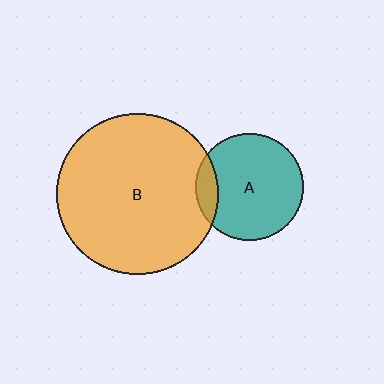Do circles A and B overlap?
Yes.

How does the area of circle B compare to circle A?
Approximately 2.2 times.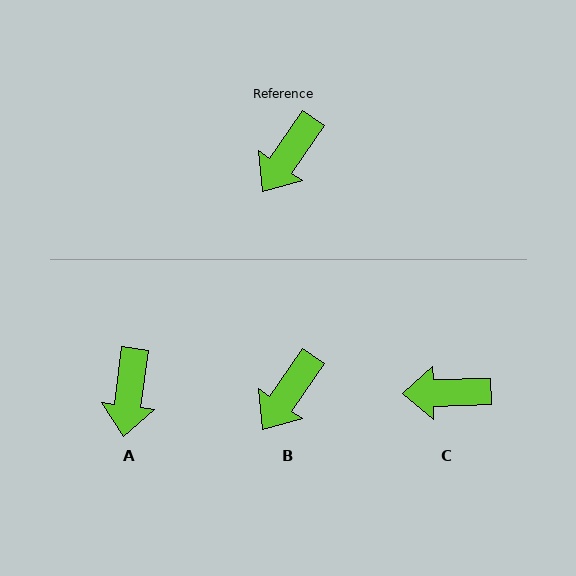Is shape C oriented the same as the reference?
No, it is off by about 54 degrees.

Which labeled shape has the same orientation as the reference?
B.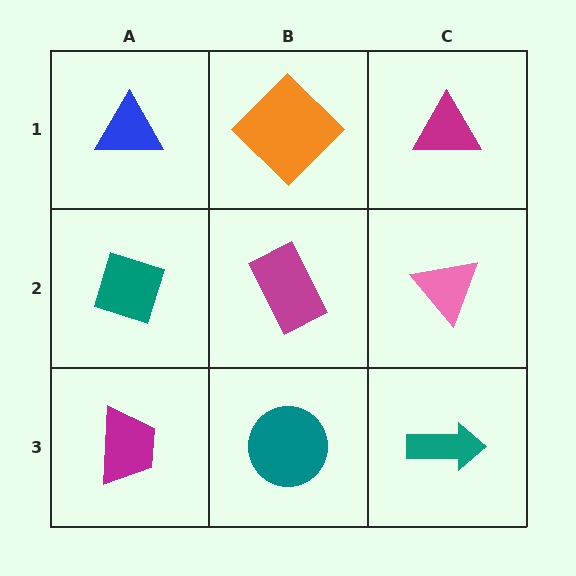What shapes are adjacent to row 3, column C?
A pink triangle (row 2, column C), a teal circle (row 3, column B).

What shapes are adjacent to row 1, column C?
A pink triangle (row 2, column C), an orange diamond (row 1, column B).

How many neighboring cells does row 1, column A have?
2.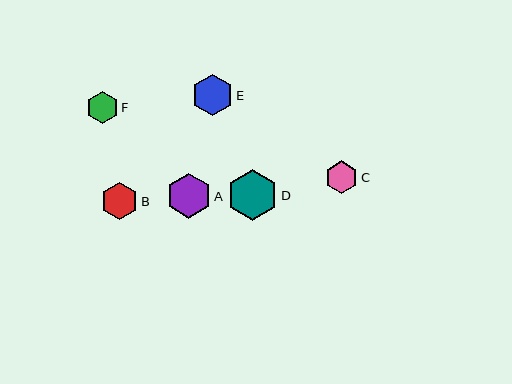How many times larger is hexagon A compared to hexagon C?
Hexagon A is approximately 1.4 times the size of hexagon C.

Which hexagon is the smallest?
Hexagon F is the smallest with a size of approximately 32 pixels.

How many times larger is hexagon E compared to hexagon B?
Hexagon E is approximately 1.1 times the size of hexagon B.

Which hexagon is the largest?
Hexagon D is the largest with a size of approximately 51 pixels.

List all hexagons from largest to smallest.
From largest to smallest: D, A, E, B, C, F.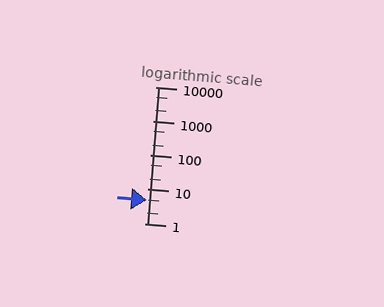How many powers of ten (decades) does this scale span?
The scale spans 4 decades, from 1 to 10000.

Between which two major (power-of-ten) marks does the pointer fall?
The pointer is between 1 and 10.